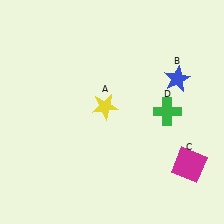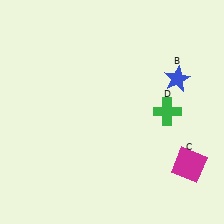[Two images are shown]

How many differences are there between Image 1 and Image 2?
There is 1 difference between the two images.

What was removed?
The yellow star (A) was removed in Image 2.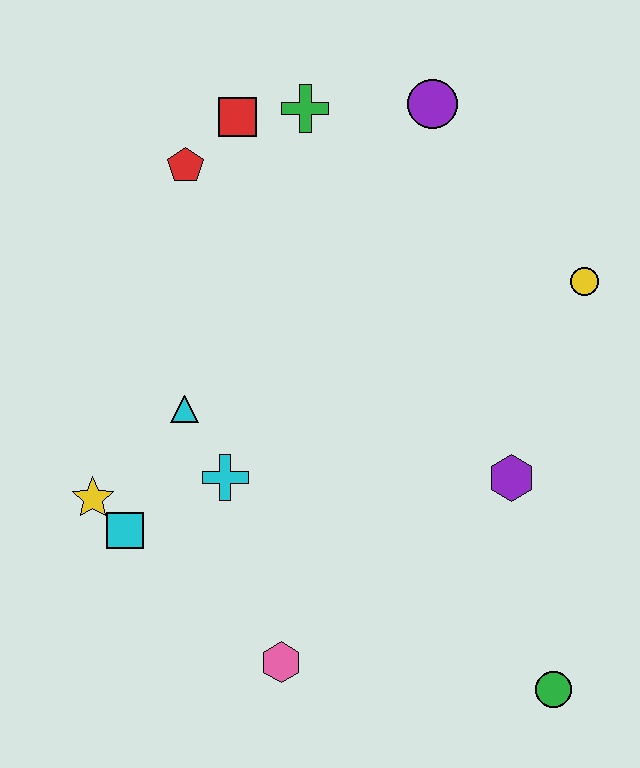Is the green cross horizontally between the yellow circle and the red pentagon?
Yes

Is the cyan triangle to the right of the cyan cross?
No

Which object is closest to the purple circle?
The green cross is closest to the purple circle.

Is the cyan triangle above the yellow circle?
No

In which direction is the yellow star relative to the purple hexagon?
The yellow star is to the left of the purple hexagon.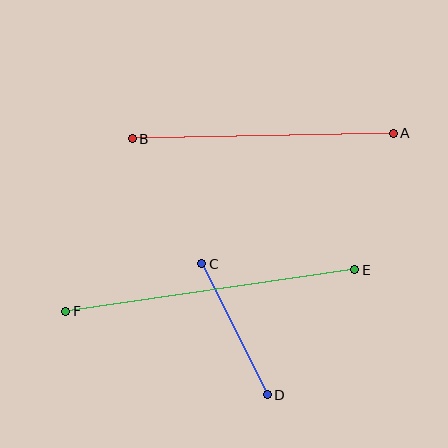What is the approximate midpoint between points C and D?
The midpoint is at approximately (235, 329) pixels.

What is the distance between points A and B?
The distance is approximately 261 pixels.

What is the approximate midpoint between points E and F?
The midpoint is at approximately (210, 290) pixels.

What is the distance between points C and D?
The distance is approximately 146 pixels.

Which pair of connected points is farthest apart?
Points E and F are farthest apart.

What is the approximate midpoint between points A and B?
The midpoint is at approximately (263, 136) pixels.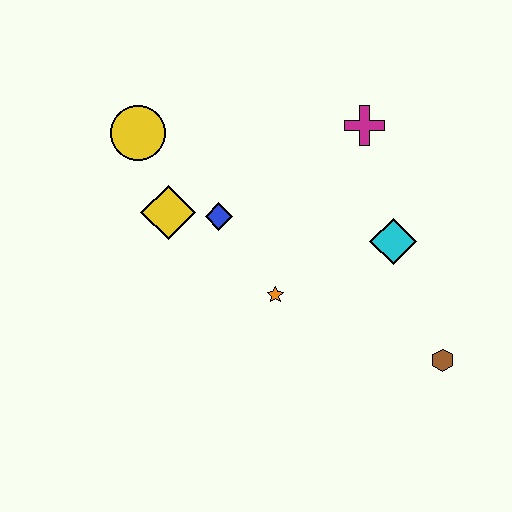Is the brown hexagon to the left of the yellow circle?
No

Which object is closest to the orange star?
The blue diamond is closest to the orange star.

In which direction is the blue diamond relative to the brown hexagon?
The blue diamond is to the left of the brown hexagon.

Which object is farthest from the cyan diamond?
The yellow circle is farthest from the cyan diamond.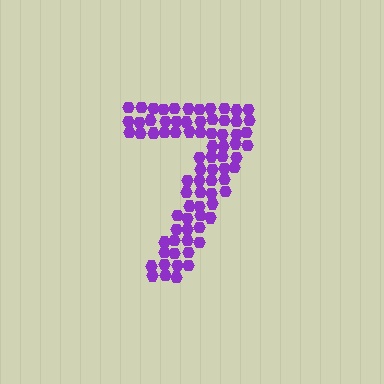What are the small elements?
The small elements are hexagons.